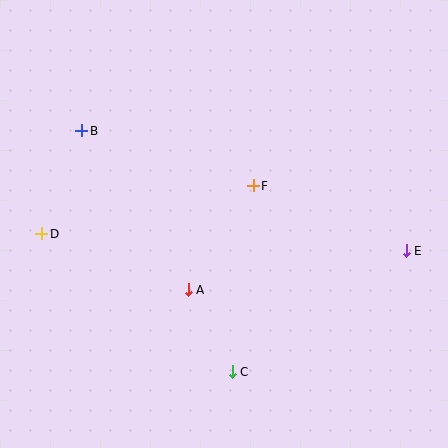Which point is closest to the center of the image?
Point F at (253, 186) is closest to the center.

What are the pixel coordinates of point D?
Point D is at (42, 234).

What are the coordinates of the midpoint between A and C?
The midpoint between A and C is at (210, 331).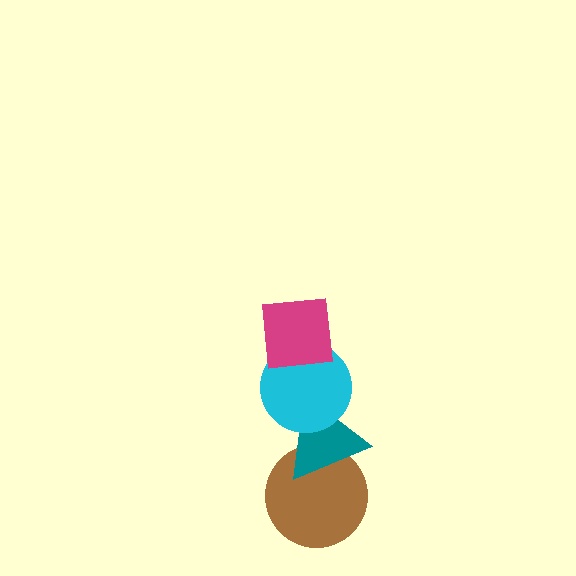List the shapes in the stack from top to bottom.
From top to bottom: the magenta square, the cyan circle, the teal triangle, the brown circle.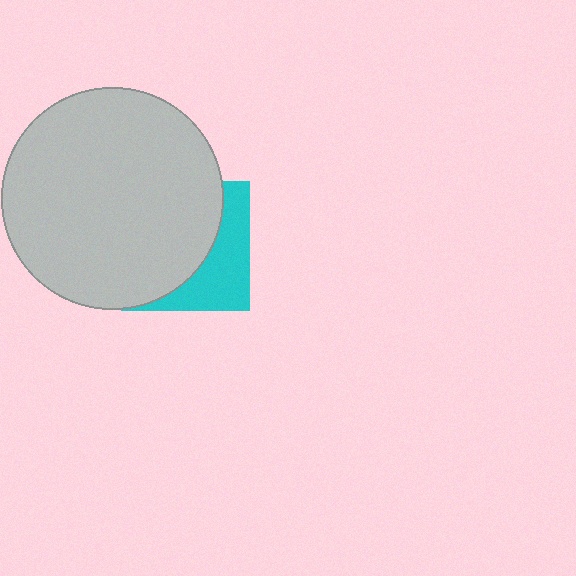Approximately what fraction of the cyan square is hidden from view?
Roughly 63% of the cyan square is hidden behind the light gray circle.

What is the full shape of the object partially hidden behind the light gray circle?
The partially hidden object is a cyan square.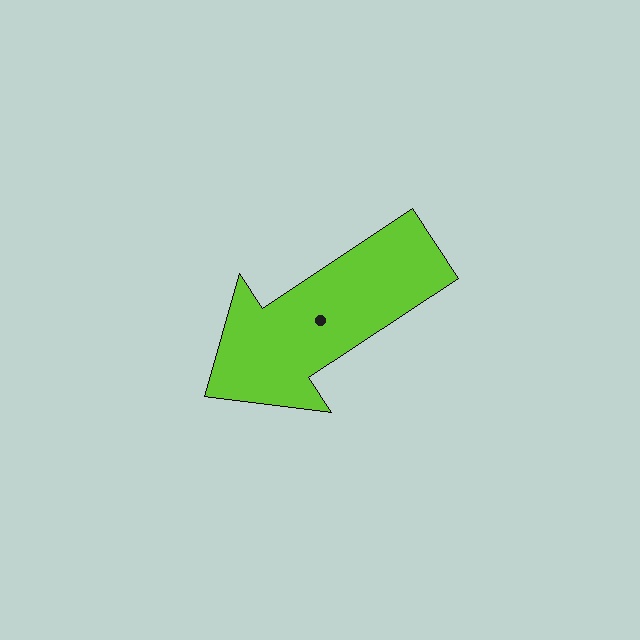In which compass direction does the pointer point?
Southwest.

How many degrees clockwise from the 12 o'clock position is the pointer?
Approximately 236 degrees.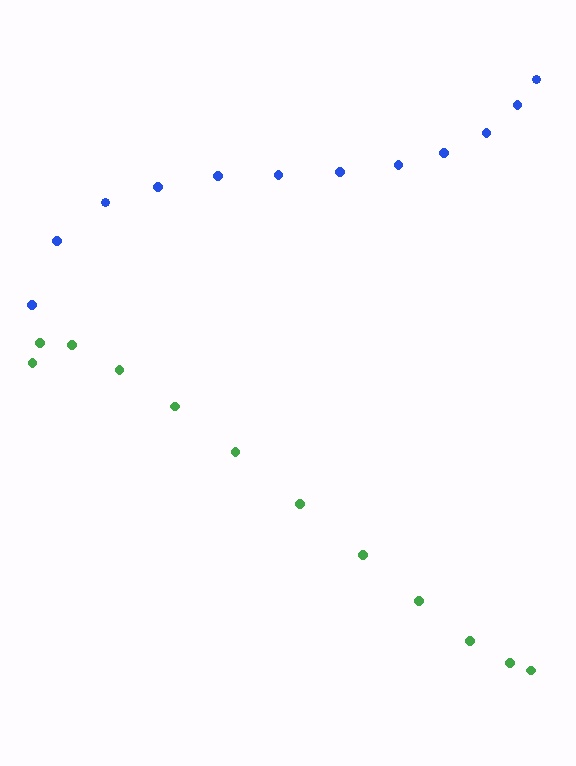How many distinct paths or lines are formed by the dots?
There are 2 distinct paths.